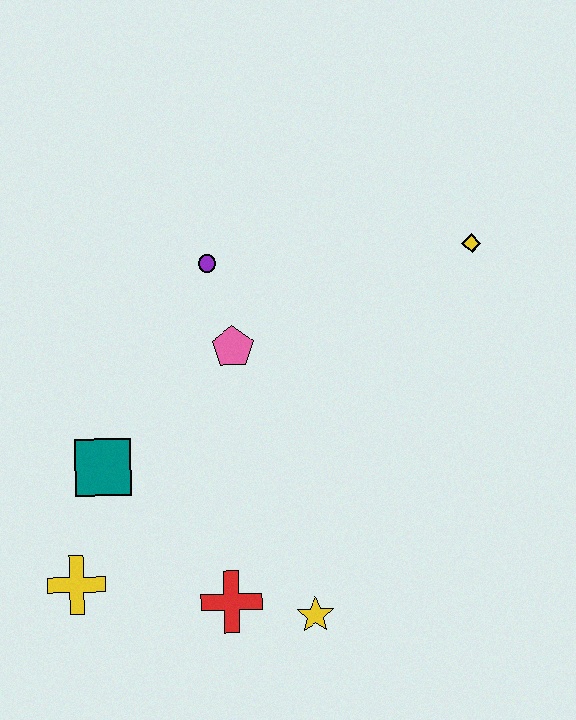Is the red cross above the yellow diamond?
No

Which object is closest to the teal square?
The yellow cross is closest to the teal square.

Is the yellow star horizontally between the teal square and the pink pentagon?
No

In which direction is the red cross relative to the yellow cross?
The red cross is to the right of the yellow cross.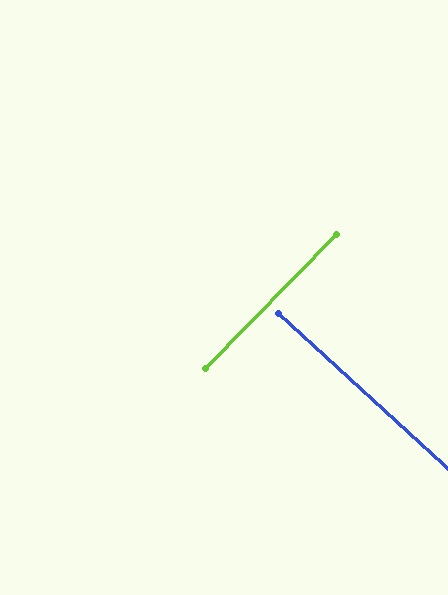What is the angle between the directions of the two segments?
Approximately 88 degrees.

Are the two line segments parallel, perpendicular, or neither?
Perpendicular — they meet at approximately 88°.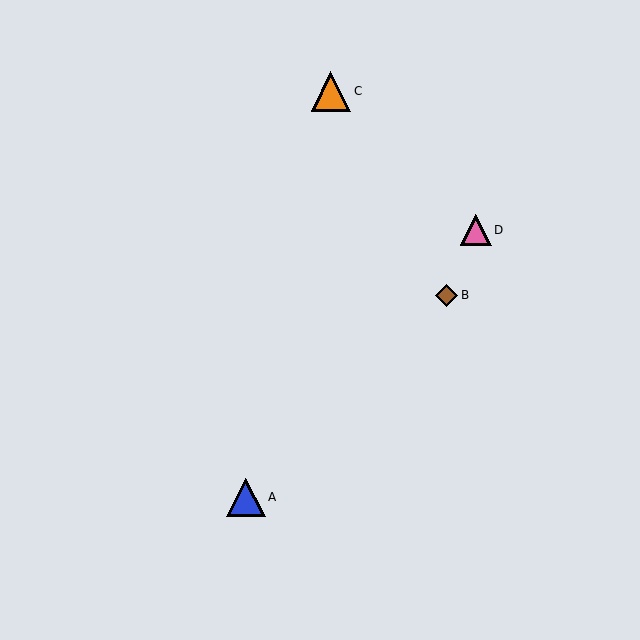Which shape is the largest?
The orange triangle (labeled C) is the largest.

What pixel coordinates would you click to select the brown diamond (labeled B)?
Click at (447, 295) to select the brown diamond B.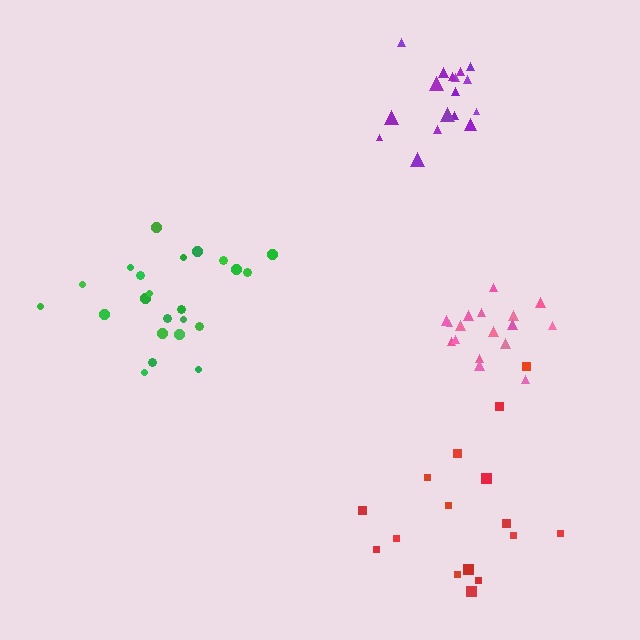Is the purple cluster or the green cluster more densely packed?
Purple.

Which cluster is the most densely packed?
Pink.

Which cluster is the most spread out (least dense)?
Red.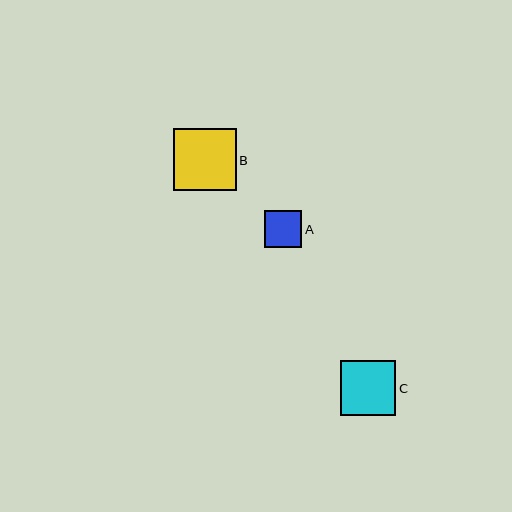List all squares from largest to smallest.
From largest to smallest: B, C, A.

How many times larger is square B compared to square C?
Square B is approximately 1.1 times the size of square C.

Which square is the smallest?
Square A is the smallest with a size of approximately 37 pixels.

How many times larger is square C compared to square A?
Square C is approximately 1.5 times the size of square A.